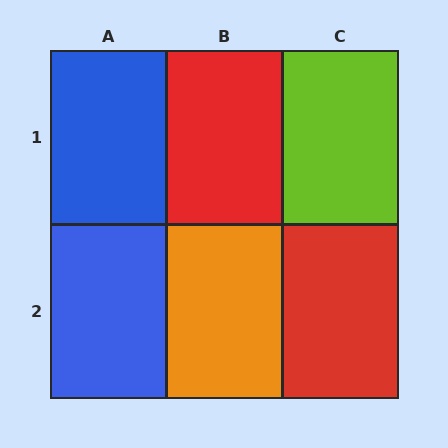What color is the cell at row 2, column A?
Blue.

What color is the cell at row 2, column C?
Red.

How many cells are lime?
1 cell is lime.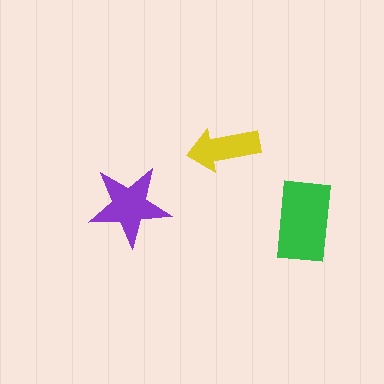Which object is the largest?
The green rectangle.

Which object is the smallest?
The yellow arrow.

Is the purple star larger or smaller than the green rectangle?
Smaller.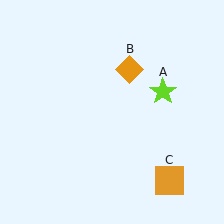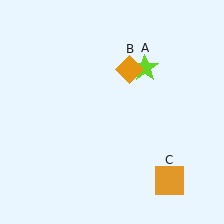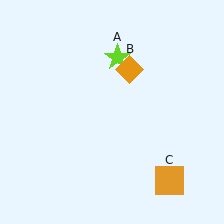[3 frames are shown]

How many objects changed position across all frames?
1 object changed position: lime star (object A).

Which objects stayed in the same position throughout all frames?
Orange diamond (object B) and orange square (object C) remained stationary.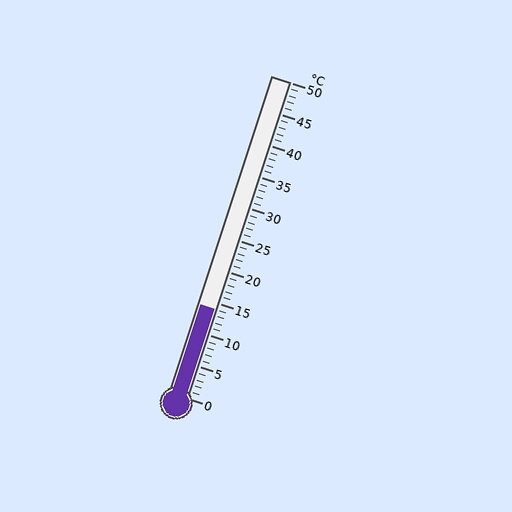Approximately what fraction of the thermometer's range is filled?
The thermometer is filled to approximately 30% of its range.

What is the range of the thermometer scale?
The thermometer scale ranges from 0°C to 50°C.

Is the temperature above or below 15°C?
The temperature is below 15°C.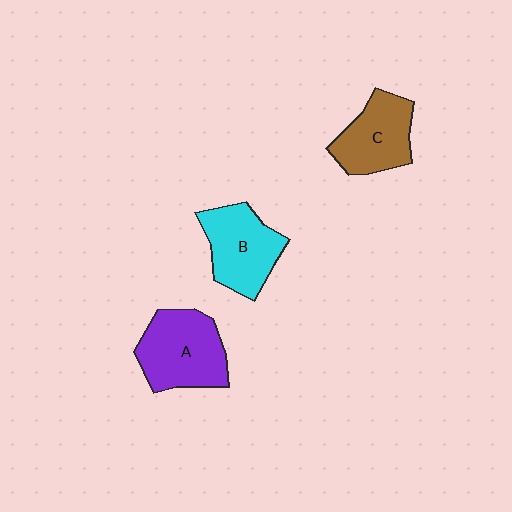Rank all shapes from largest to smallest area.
From largest to smallest: A (purple), B (cyan), C (brown).